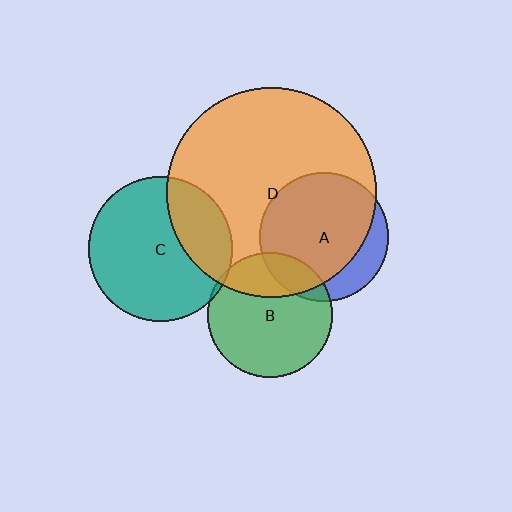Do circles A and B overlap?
Yes.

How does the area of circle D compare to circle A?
Approximately 2.6 times.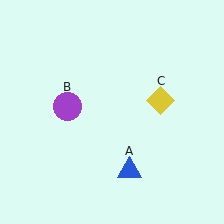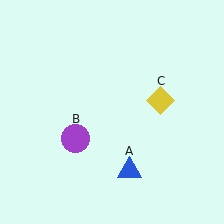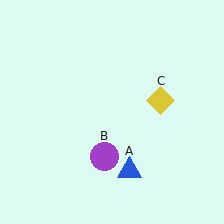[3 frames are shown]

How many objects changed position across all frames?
1 object changed position: purple circle (object B).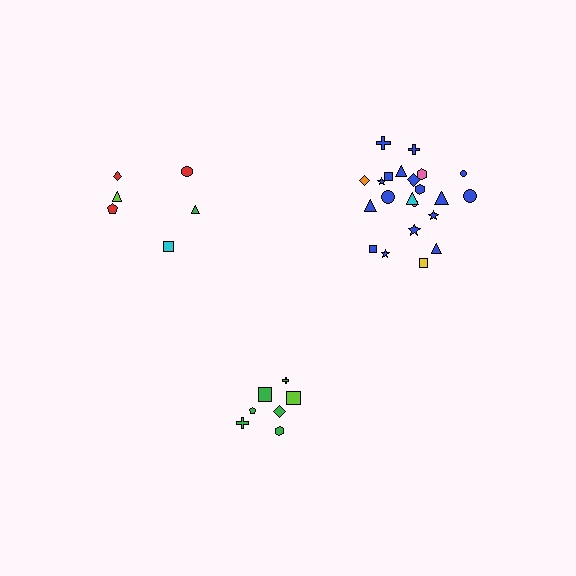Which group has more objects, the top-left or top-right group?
The top-right group.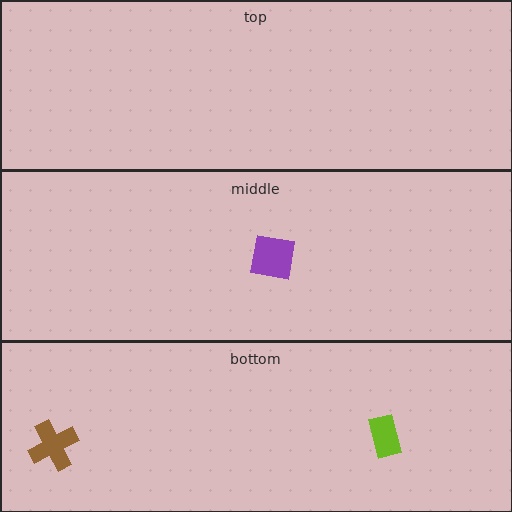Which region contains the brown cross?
The bottom region.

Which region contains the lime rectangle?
The bottom region.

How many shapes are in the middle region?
1.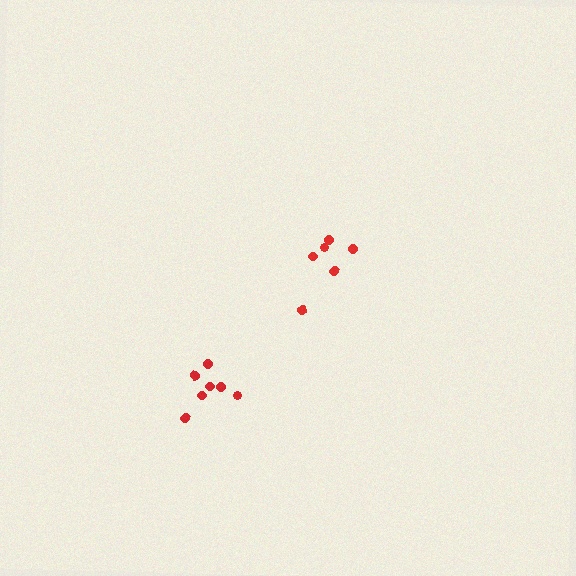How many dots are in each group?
Group 1: 7 dots, Group 2: 6 dots (13 total).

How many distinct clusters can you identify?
There are 2 distinct clusters.